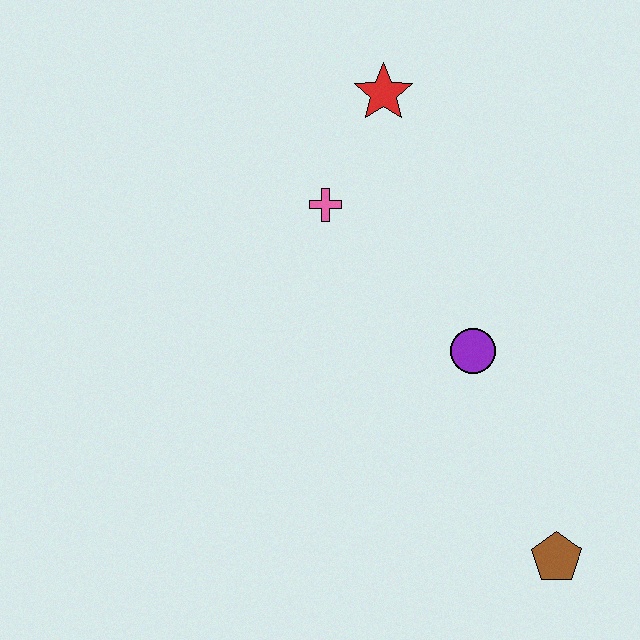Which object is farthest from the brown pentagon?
The red star is farthest from the brown pentagon.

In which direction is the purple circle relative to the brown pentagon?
The purple circle is above the brown pentagon.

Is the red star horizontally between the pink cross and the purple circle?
Yes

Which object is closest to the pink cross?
The red star is closest to the pink cross.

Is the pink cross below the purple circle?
No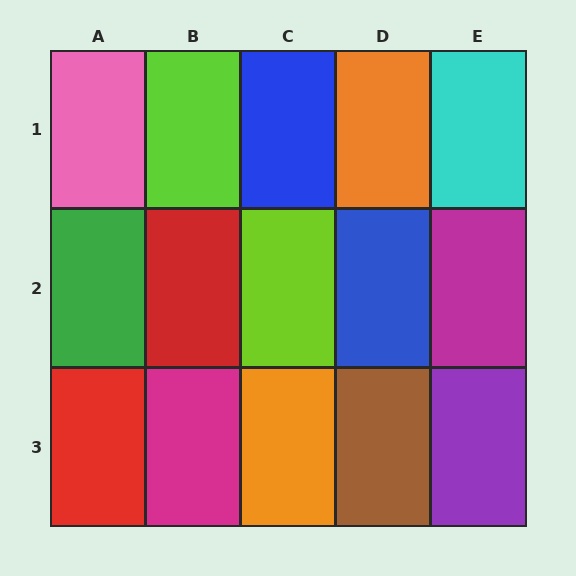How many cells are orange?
2 cells are orange.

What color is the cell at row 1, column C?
Blue.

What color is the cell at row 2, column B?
Red.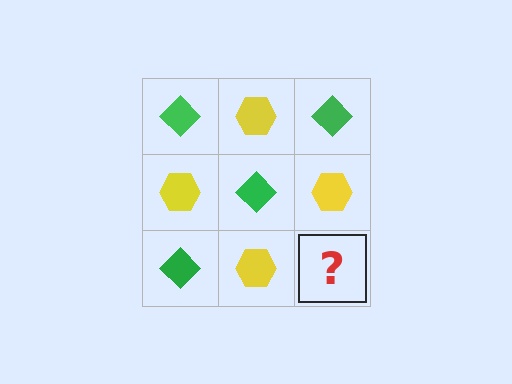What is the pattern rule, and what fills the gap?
The rule is that it alternates green diamond and yellow hexagon in a checkerboard pattern. The gap should be filled with a green diamond.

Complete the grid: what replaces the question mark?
The question mark should be replaced with a green diamond.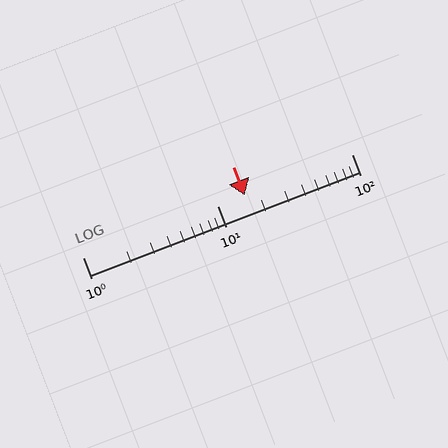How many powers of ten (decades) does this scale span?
The scale spans 2 decades, from 1 to 100.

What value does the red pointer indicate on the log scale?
The pointer indicates approximately 16.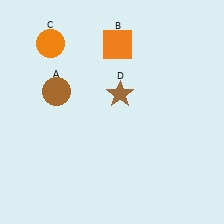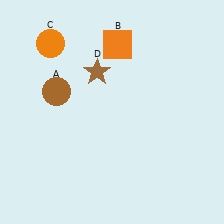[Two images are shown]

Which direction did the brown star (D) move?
The brown star (D) moved left.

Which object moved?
The brown star (D) moved left.